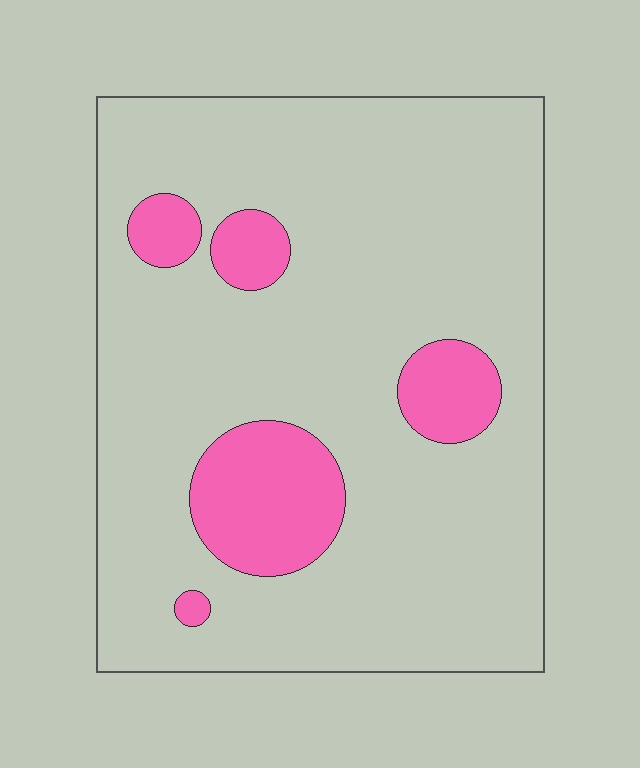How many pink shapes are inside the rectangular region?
5.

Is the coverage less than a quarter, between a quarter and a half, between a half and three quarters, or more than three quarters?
Less than a quarter.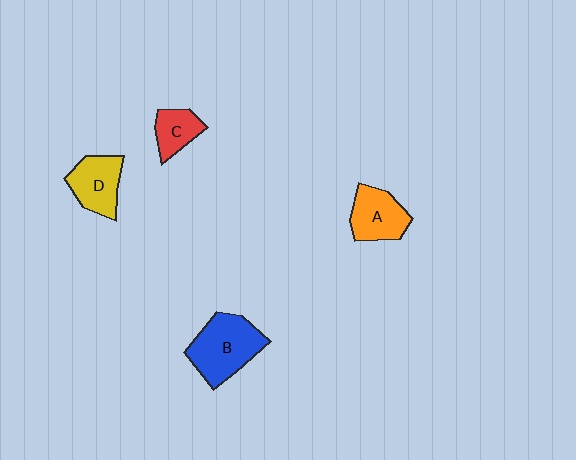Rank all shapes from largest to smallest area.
From largest to smallest: B (blue), D (yellow), A (orange), C (red).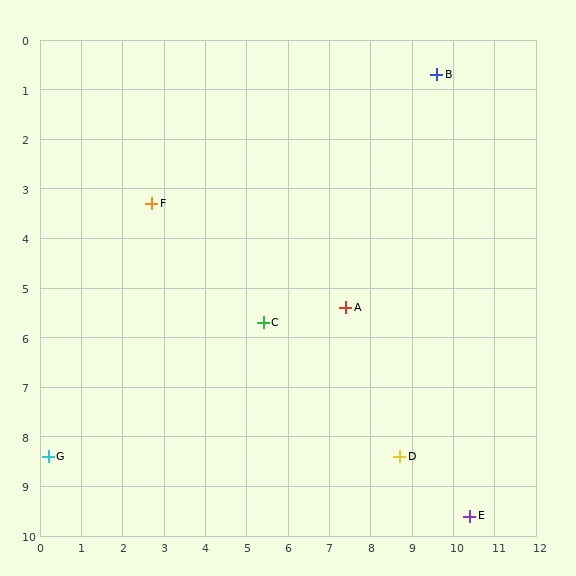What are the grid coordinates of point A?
Point A is at approximately (7.4, 5.4).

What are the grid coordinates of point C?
Point C is at approximately (5.4, 5.7).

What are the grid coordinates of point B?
Point B is at approximately (9.6, 0.7).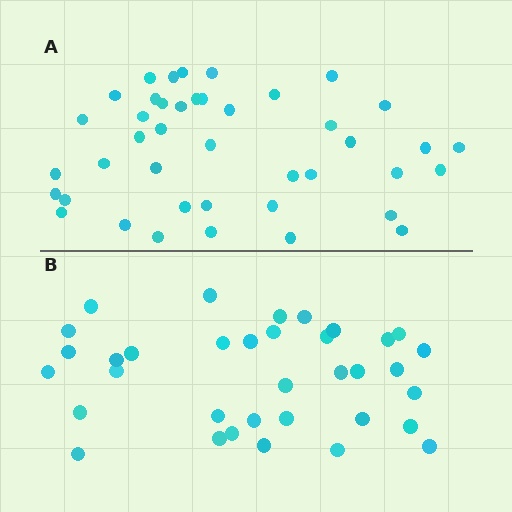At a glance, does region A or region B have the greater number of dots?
Region A (the top region) has more dots.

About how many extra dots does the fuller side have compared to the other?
Region A has roughly 8 or so more dots than region B.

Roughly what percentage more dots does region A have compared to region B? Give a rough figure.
About 20% more.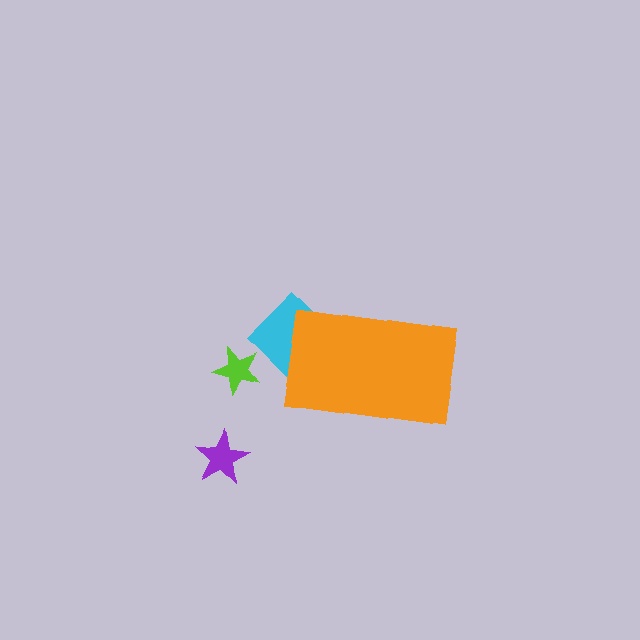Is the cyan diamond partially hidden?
Yes, the cyan diamond is partially hidden behind the orange rectangle.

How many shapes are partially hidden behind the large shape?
1 shape is partially hidden.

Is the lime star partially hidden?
No, the lime star is fully visible.